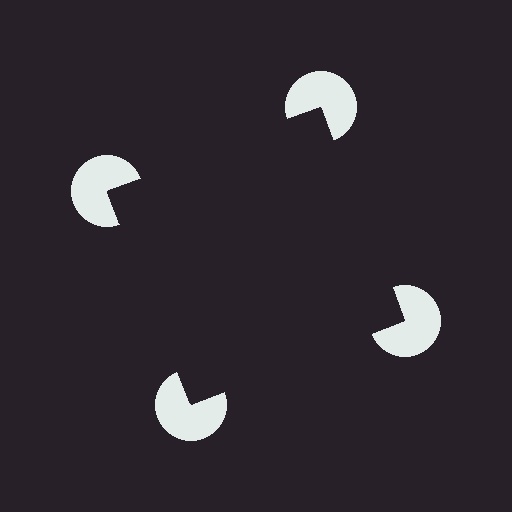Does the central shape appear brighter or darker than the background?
It typically appears slightly darker than the background, even though no actual brightness change is drawn.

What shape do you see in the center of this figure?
An illusory square — its edges are inferred from the aligned wedge cuts in the pac-man discs, not physically drawn.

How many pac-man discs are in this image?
There are 4 — one at each vertex of the illusory square.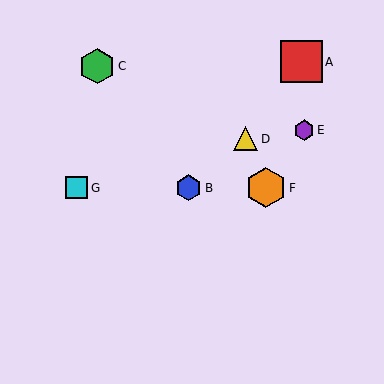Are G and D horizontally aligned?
No, G is at y≈188 and D is at y≈139.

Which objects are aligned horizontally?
Objects B, F, G are aligned horizontally.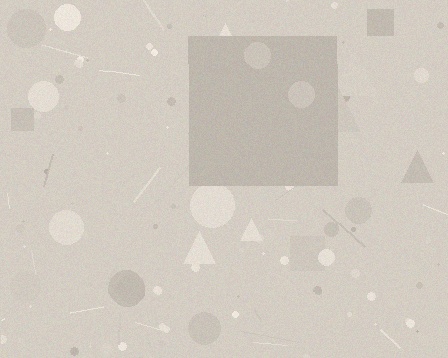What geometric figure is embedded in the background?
A square is embedded in the background.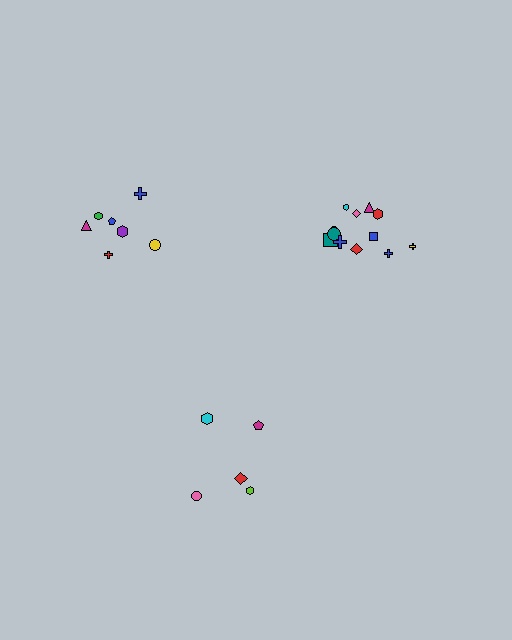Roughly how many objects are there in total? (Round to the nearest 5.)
Roughly 25 objects in total.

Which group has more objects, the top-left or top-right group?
The top-right group.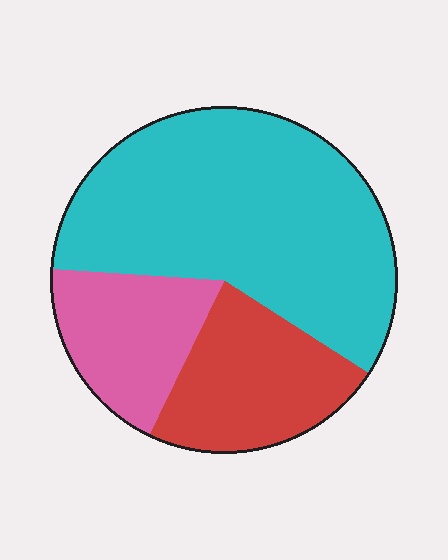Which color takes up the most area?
Cyan, at roughly 60%.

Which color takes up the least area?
Pink, at roughly 20%.